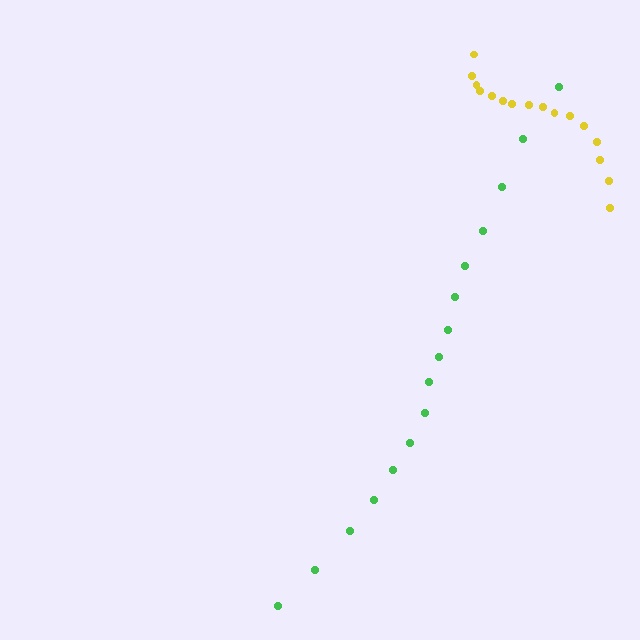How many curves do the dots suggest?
There are 2 distinct paths.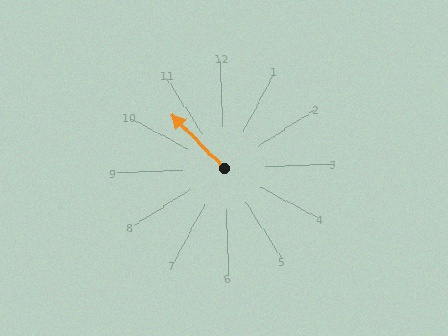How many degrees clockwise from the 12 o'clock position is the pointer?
Approximately 318 degrees.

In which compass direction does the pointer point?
Northwest.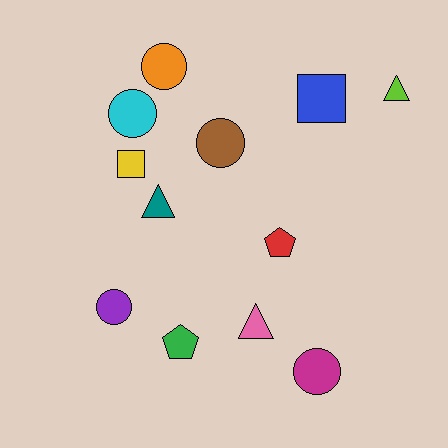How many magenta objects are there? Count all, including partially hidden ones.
There is 1 magenta object.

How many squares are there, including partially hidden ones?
There are 2 squares.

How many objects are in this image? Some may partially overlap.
There are 12 objects.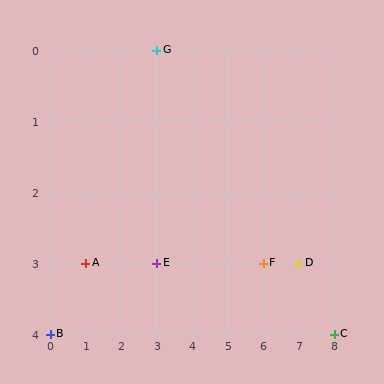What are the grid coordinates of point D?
Point D is at grid coordinates (7, 3).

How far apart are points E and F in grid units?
Points E and F are 3 columns apart.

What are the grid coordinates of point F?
Point F is at grid coordinates (6, 3).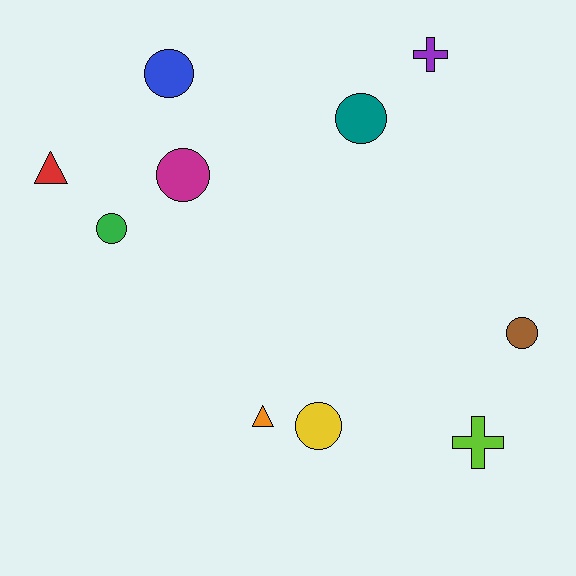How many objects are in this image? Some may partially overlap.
There are 10 objects.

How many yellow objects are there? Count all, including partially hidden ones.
There is 1 yellow object.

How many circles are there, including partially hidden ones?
There are 6 circles.